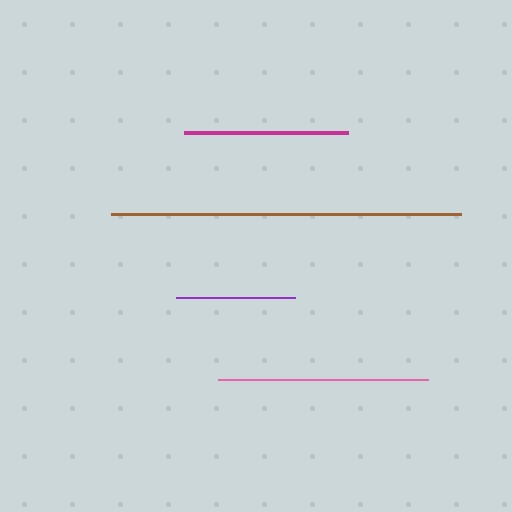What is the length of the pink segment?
The pink segment is approximately 210 pixels long.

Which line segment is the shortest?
The purple line is the shortest at approximately 119 pixels.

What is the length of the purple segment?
The purple segment is approximately 119 pixels long.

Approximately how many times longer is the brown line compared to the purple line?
The brown line is approximately 2.9 times the length of the purple line.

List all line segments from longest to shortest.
From longest to shortest: brown, pink, magenta, purple.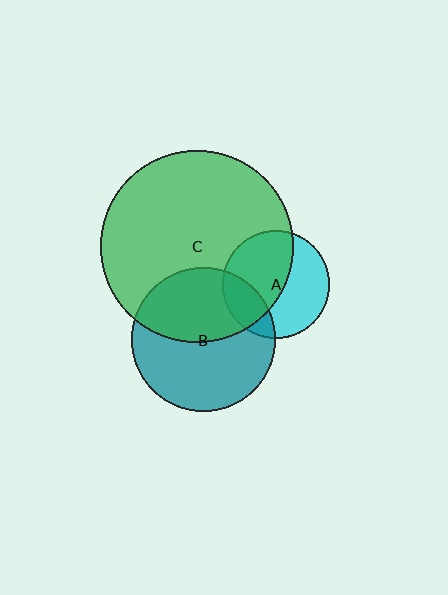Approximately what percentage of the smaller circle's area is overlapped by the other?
Approximately 55%.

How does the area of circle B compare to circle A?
Approximately 1.8 times.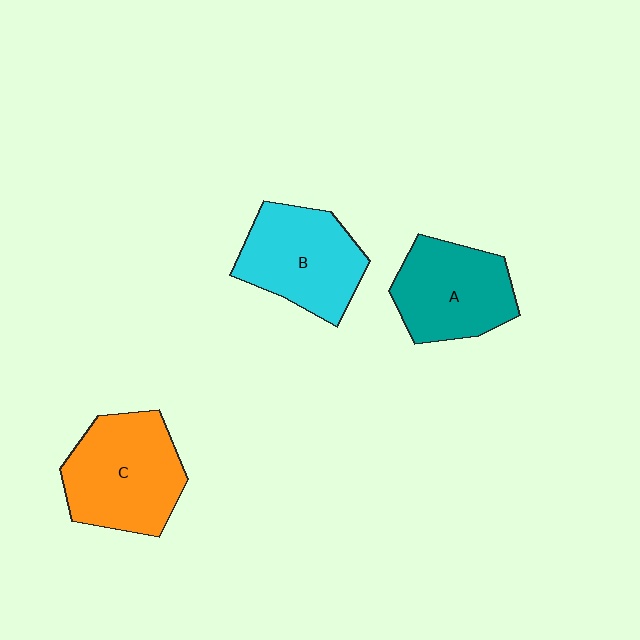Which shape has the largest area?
Shape C (orange).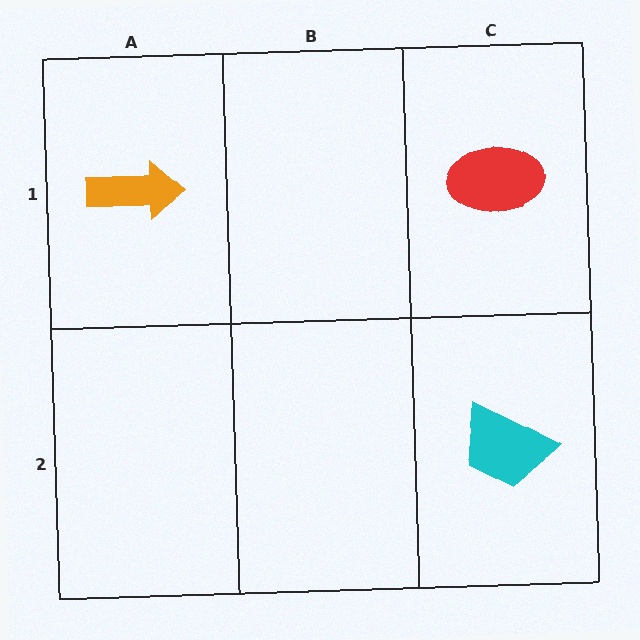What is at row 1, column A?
An orange arrow.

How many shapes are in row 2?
1 shape.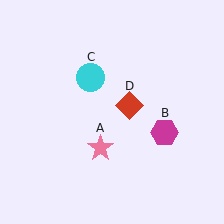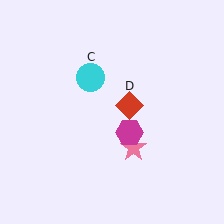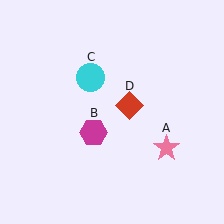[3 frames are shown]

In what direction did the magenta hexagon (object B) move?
The magenta hexagon (object B) moved left.